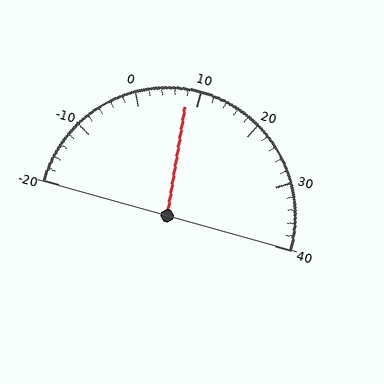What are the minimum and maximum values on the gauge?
The gauge ranges from -20 to 40.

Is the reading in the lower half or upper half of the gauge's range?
The reading is in the lower half of the range (-20 to 40).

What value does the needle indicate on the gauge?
The needle indicates approximately 8.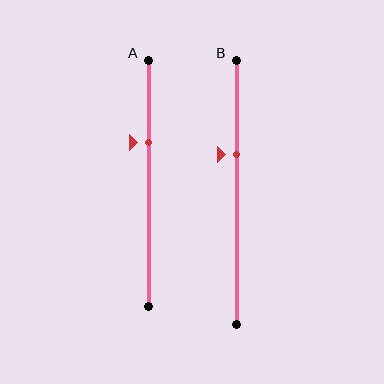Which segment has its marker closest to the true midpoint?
Segment B has its marker closest to the true midpoint.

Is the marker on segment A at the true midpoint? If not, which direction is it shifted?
No, the marker on segment A is shifted upward by about 17% of the segment length.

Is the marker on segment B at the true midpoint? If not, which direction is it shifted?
No, the marker on segment B is shifted upward by about 14% of the segment length.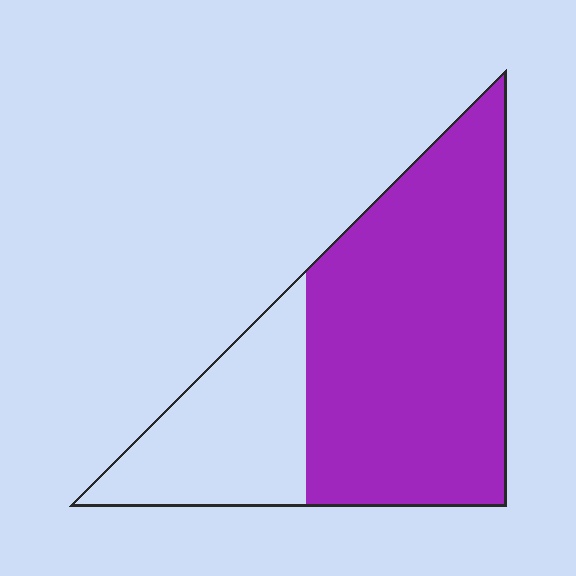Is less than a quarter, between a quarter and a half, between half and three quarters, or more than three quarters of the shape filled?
Between half and three quarters.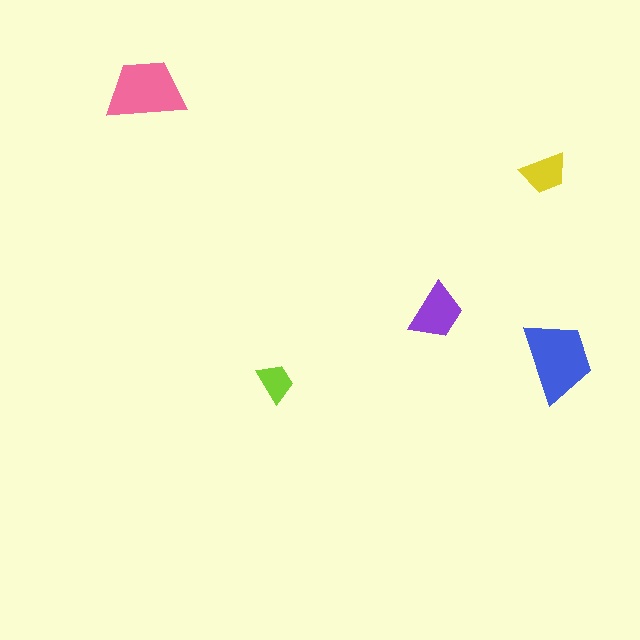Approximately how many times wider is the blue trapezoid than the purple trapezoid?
About 1.5 times wider.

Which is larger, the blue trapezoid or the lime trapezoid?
The blue one.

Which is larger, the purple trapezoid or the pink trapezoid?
The pink one.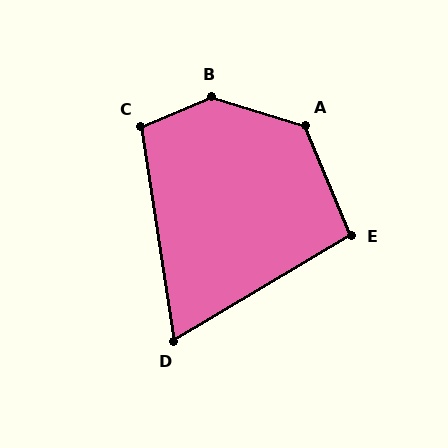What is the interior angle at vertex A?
Approximately 130 degrees (obtuse).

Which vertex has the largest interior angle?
B, at approximately 140 degrees.